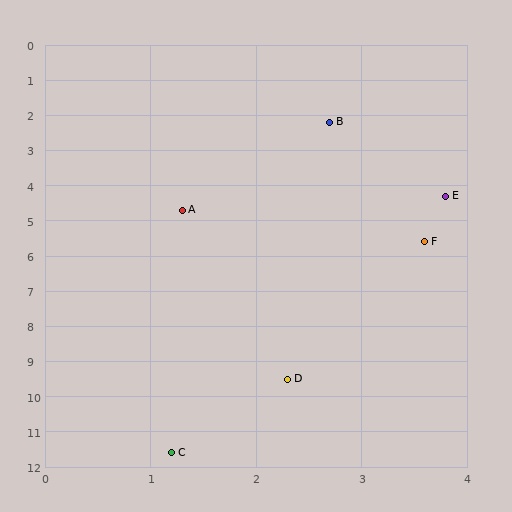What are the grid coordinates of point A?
Point A is at approximately (1.3, 4.7).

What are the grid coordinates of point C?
Point C is at approximately (1.2, 11.6).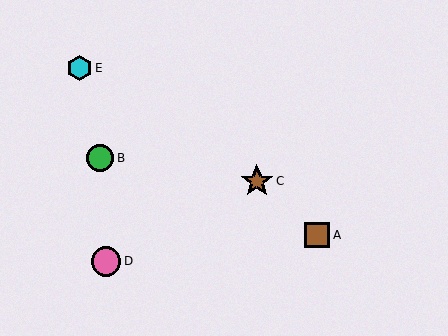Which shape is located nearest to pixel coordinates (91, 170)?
The green circle (labeled B) at (100, 158) is nearest to that location.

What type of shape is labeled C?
Shape C is a brown star.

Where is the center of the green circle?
The center of the green circle is at (100, 158).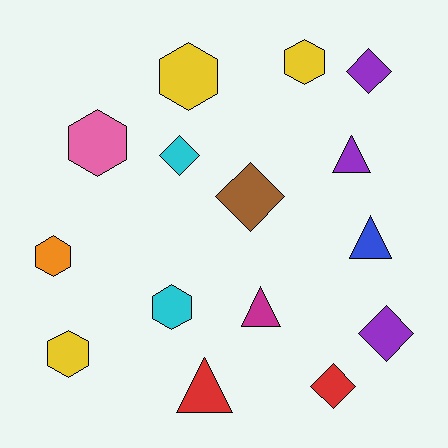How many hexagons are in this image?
There are 6 hexagons.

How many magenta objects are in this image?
There is 1 magenta object.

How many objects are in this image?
There are 15 objects.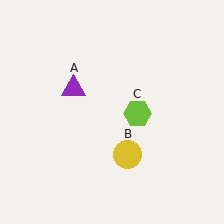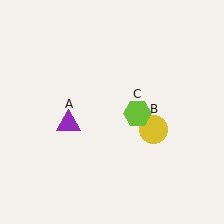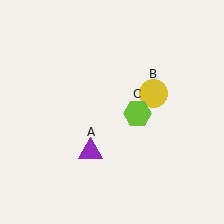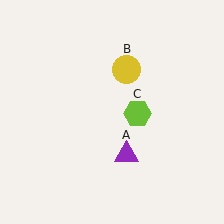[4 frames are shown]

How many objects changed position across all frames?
2 objects changed position: purple triangle (object A), yellow circle (object B).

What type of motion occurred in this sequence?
The purple triangle (object A), yellow circle (object B) rotated counterclockwise around the center of the scene.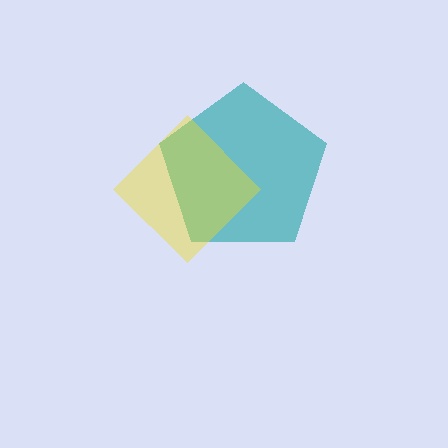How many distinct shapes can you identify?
There are 2 distinct shapes: a teal pentagon, a yellow diamond.